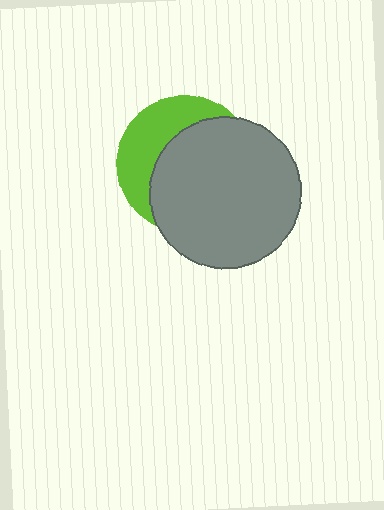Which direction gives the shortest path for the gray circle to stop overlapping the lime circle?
Moving toward the lower-right gives the shortest separation.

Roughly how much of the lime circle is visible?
A small part of it is visible (roughly 36%).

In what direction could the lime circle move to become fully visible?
The lime circle could move toward the upper-left. That would shift it out from behind the gray circle entirely.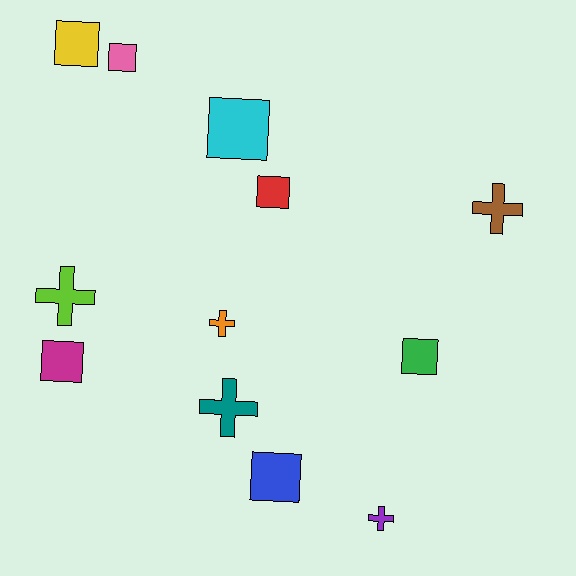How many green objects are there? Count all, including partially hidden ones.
There is 1 green object.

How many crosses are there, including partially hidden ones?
There are 5 crosses.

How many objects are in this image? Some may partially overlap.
There are 12 objects.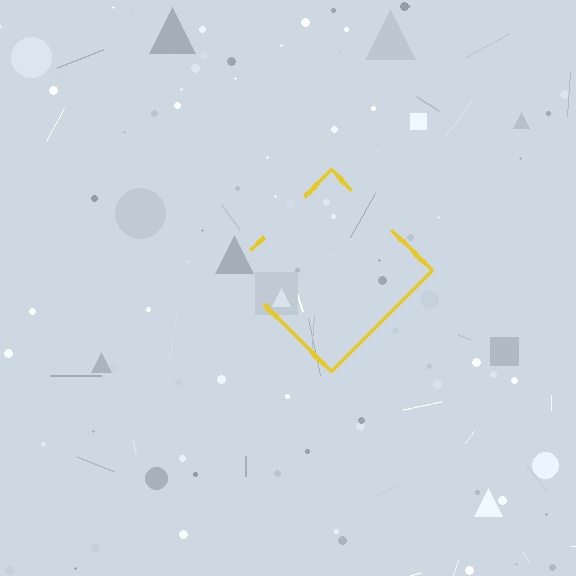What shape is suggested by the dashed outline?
The dashed outline suggests a diamond.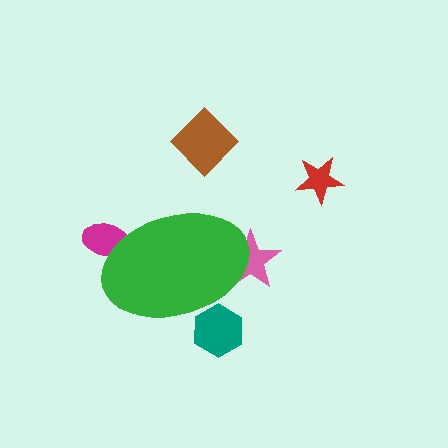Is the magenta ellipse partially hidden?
Yes, the magenta ellipse is partially hidden behind the green ellipse.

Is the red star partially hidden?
No, the red star is fully visible.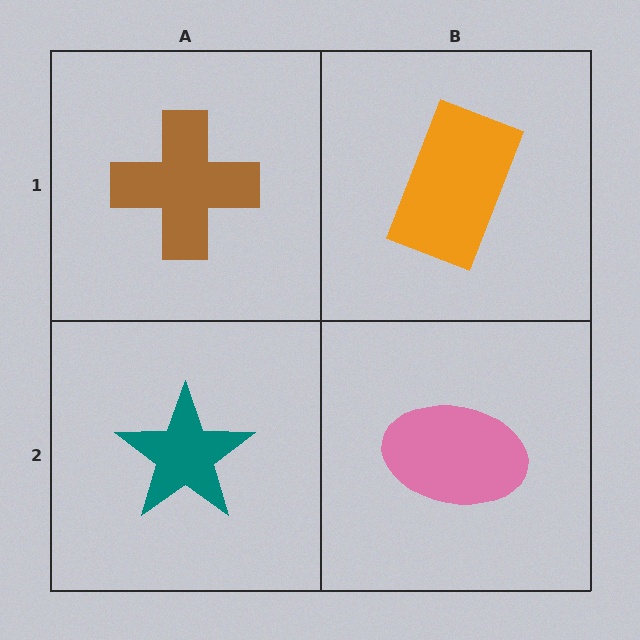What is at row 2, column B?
A pink ellipse.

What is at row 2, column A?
A teal star.